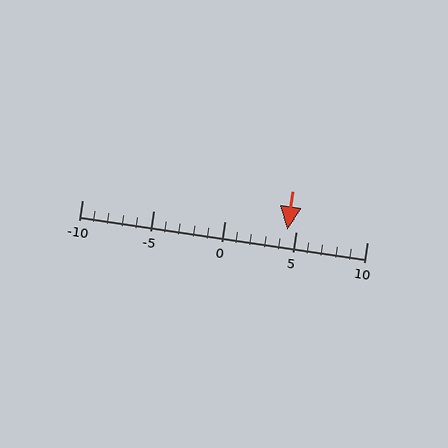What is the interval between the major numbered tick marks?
The major tick marks are spaced 5 units apart.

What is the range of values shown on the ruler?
The ruler shows values from -10 to 10.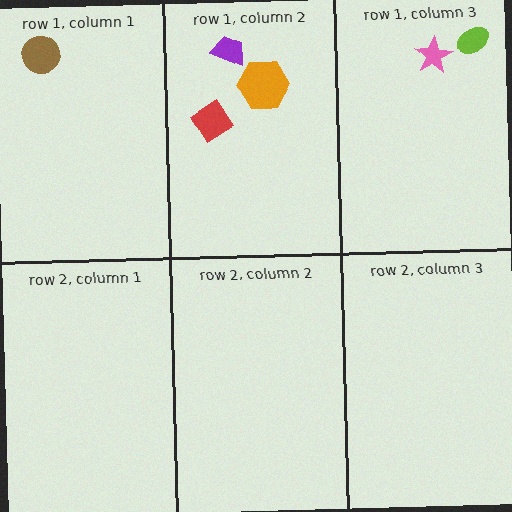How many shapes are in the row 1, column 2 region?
3.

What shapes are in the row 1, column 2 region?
The red diamond, the purple trapezoid, the orange hexagon.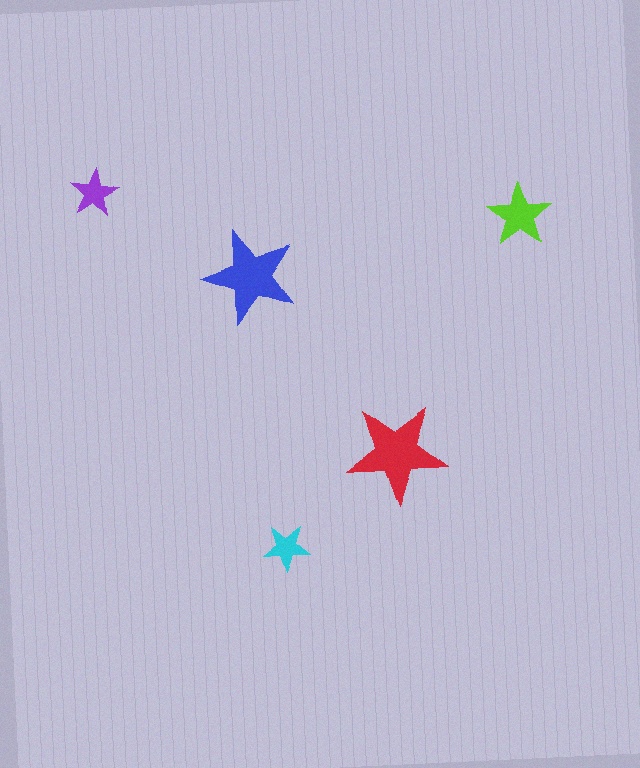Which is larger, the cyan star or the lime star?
The lime one.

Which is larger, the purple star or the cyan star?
The purple one.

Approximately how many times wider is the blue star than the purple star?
About 2 times wider.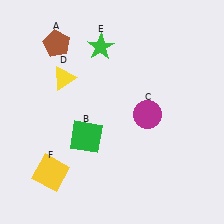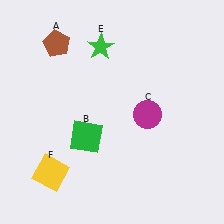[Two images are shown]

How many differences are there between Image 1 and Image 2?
There is 1 difference between the two images.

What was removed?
The yellow triangle (D) was removed in Image 2.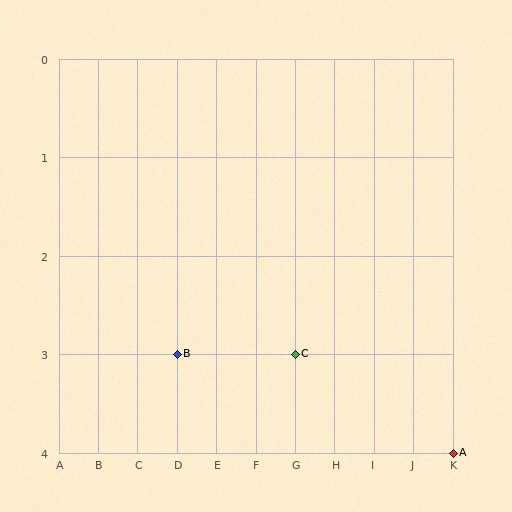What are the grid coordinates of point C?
Point C is at grid coordinates (G, 3).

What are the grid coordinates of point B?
Point B is at grid coordinates (D, 3).